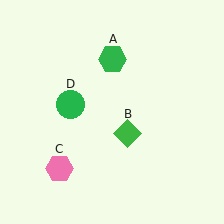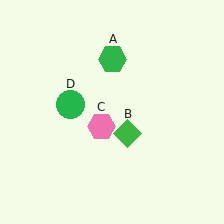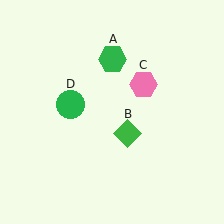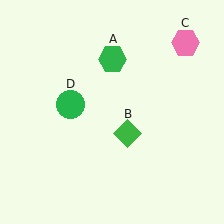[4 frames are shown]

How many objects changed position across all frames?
1 object changed position: pink hexagon (object C).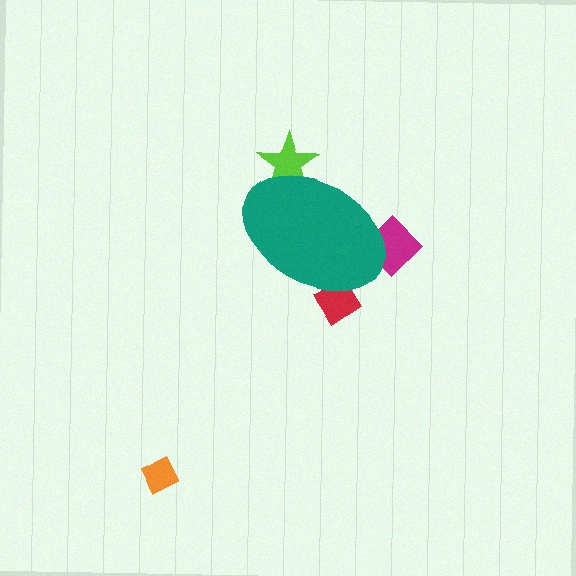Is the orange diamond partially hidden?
No, the orange diamond is fully visible.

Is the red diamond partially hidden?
Yes, the red diamond is partially hidden behind the teal ellipse.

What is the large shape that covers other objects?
A teal ellipse.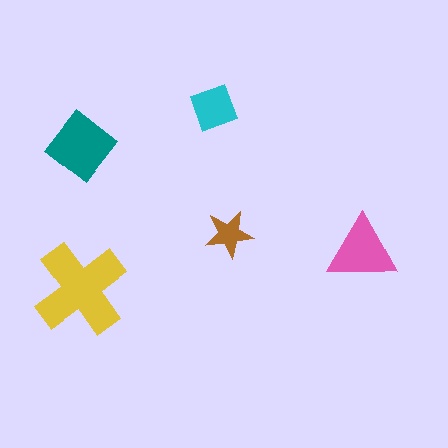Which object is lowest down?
The yellow cross is bottommost.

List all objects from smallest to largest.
The brown star, the cyan square, the pink triangle, the teal diamond, the yellow cross.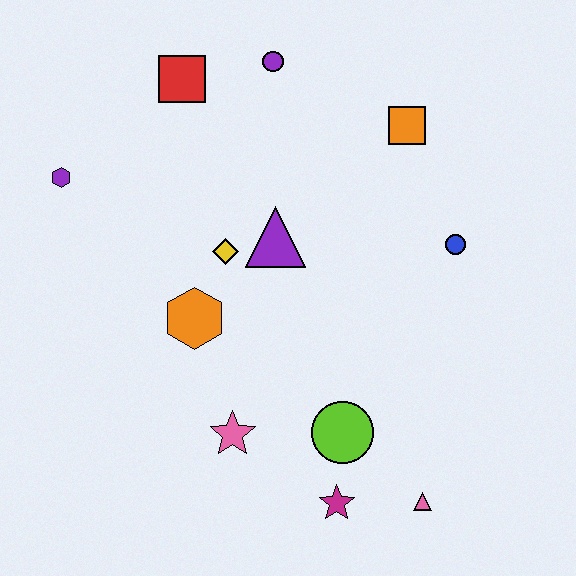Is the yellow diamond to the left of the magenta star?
Yes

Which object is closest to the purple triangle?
The yellow diamond is closest to the purple triangle.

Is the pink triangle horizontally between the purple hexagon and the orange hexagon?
No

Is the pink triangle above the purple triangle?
No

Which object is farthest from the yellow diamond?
The pink triangle is farthest from the yellow diamond.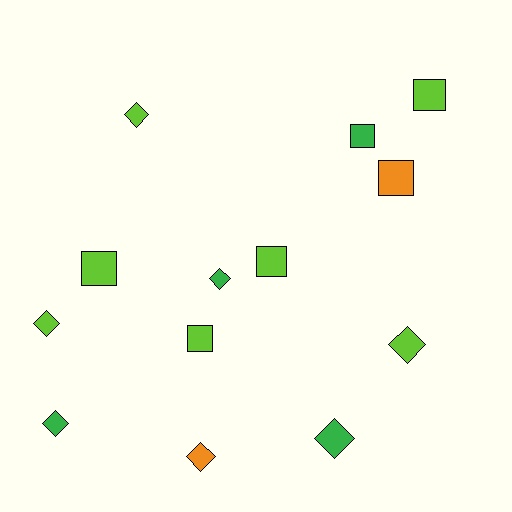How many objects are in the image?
There are 13 objects.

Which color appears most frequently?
Lime, with 7 objects.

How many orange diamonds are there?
There is 1 orange diamond.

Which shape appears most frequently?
Diamond, with 7 objects.